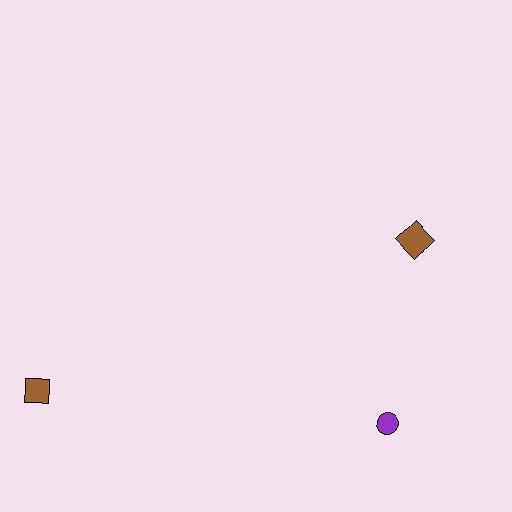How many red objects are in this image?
There are no red objects.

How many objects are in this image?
There are 3 objects.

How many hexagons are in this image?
There are no hexagons.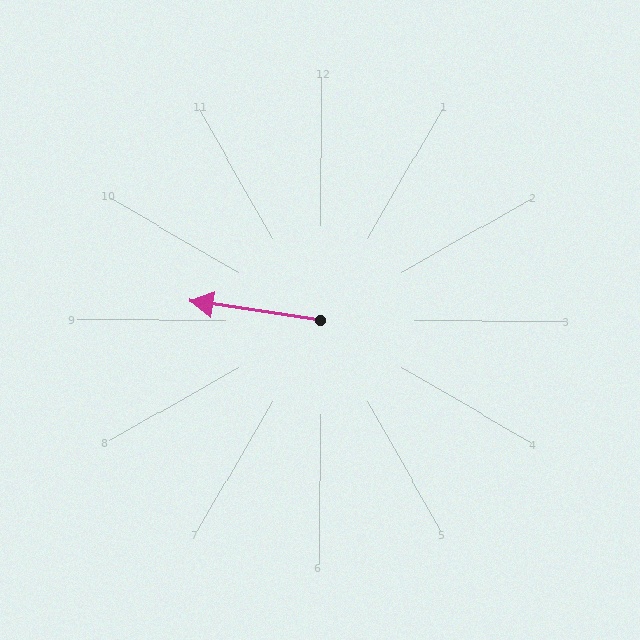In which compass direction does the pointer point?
West.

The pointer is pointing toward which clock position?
Roughly 9 o'clock.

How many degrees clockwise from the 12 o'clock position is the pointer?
Approximately 278 degrees.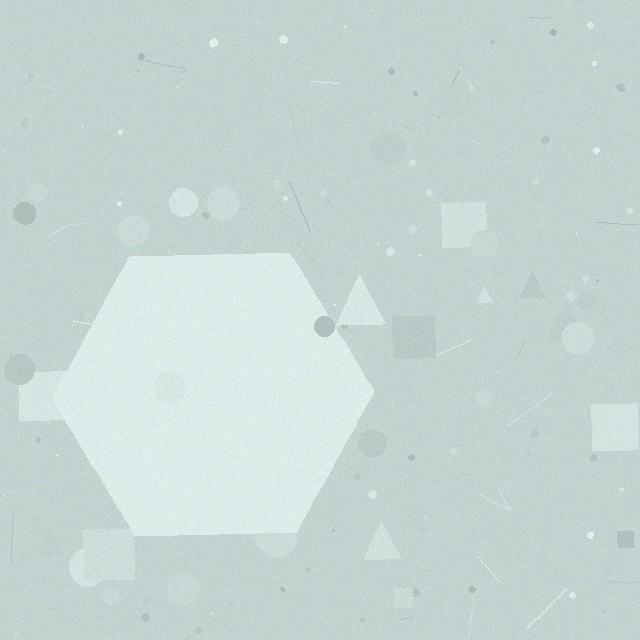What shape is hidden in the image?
A hexagon is hidden in the image.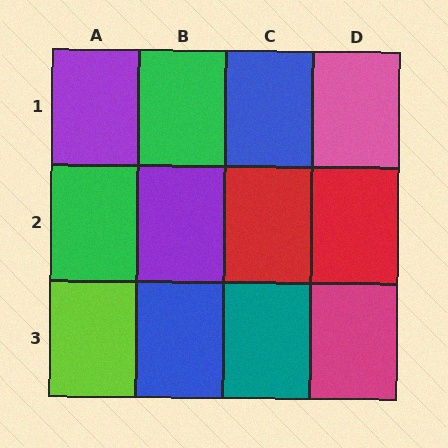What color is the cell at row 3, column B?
Blue.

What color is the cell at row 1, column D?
Pink.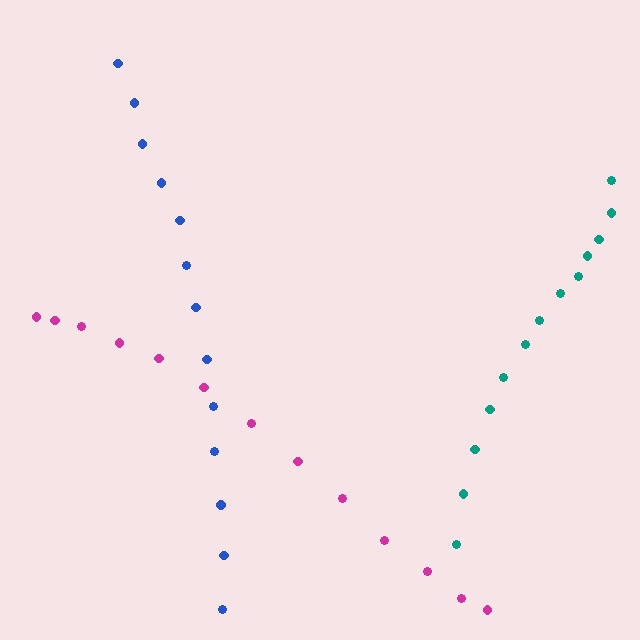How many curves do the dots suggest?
There are 3 distinct paths.